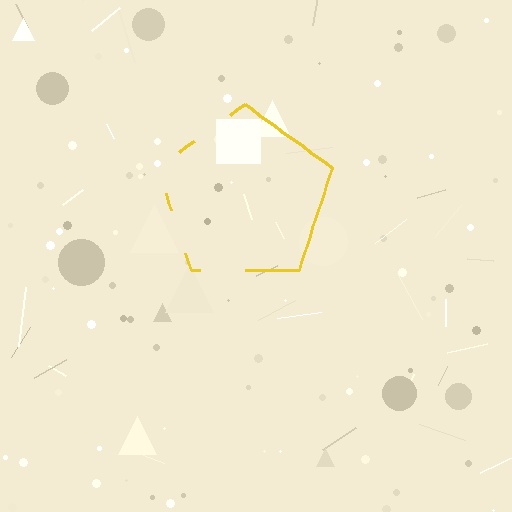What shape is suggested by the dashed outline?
The dashed outline suggests a pentagon.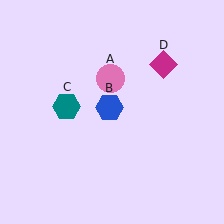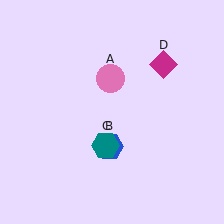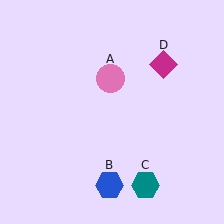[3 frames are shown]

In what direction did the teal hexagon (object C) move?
The teal hexagon (object C) moved down and to the right.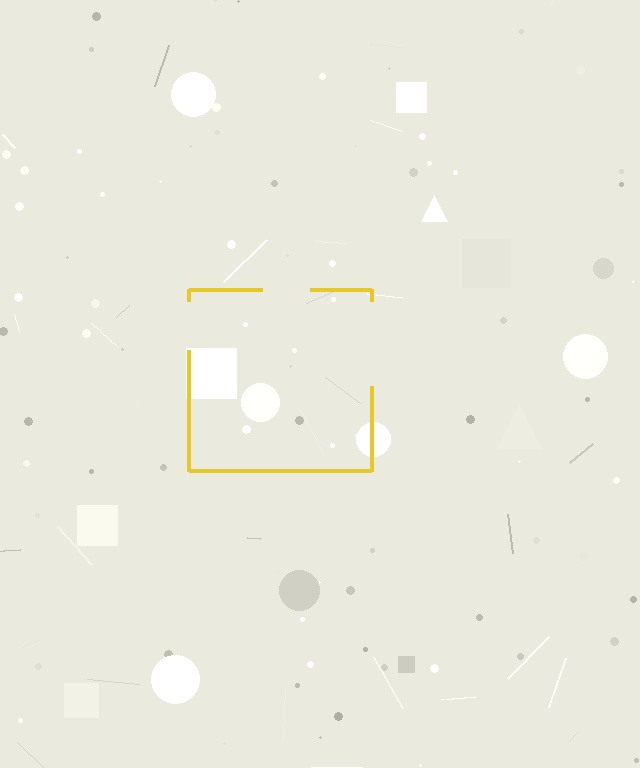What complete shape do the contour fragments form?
The contour fragments form a square.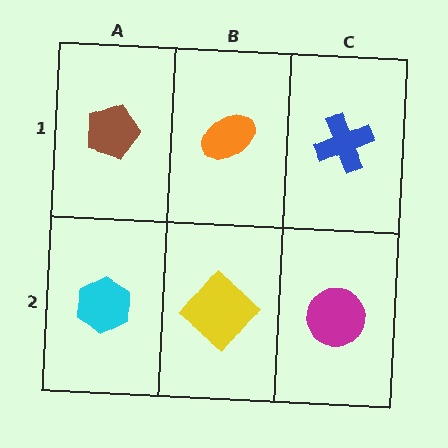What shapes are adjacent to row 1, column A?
A cyan hexagon (row 2, column A), an orange ellipse (row 1, column B).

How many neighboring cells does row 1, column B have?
3.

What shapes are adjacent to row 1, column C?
A magenta circle (row 2, column C), an orange ellipse (row 1, column B).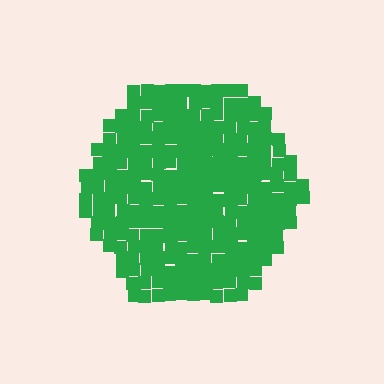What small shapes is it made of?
It is made of small squares.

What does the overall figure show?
The overall figure shows a hexagon.